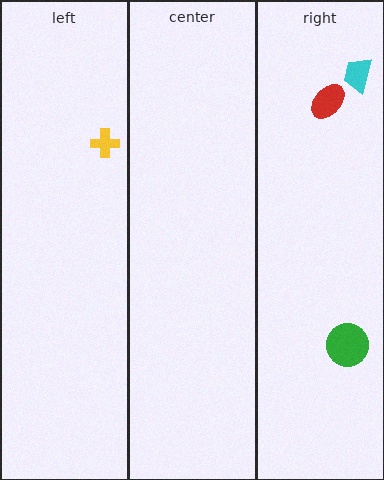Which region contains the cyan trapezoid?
The right region.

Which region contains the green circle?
The right region.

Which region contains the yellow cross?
The left region.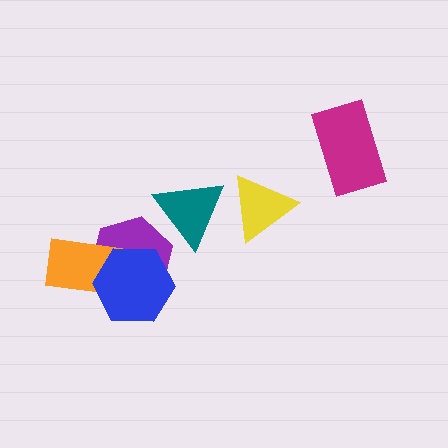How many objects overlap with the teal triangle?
2 objects overlap with the teal triangle.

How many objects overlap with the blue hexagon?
2 objects overlap with the blue hexagon.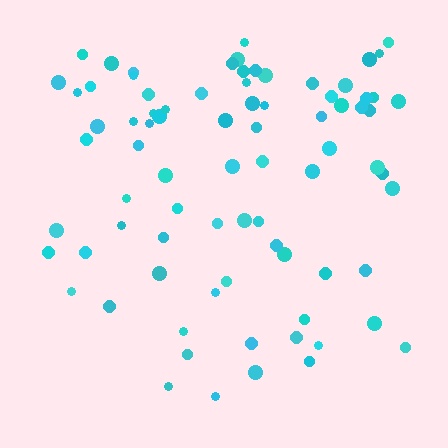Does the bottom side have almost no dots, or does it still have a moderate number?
Still a moderate number, just noticeably fewer than the top.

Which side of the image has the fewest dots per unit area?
The bottom.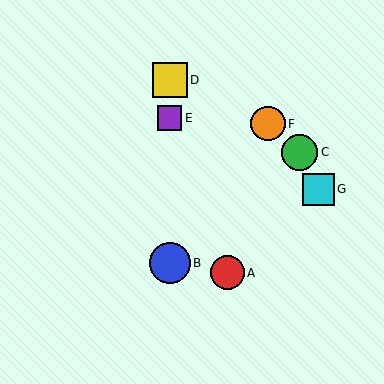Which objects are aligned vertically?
Objects B, D, E are aligned vertically.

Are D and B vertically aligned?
Yes, both are at x≈170.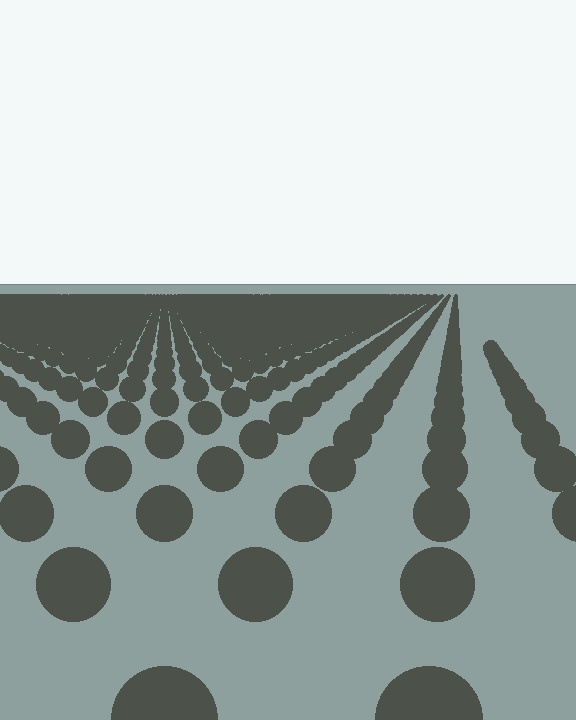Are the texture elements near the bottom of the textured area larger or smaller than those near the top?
Larger. Near the bottom, elements are closer to the viewer and appear at a bigger on-screen size.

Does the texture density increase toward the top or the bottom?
Density increases toward the top.